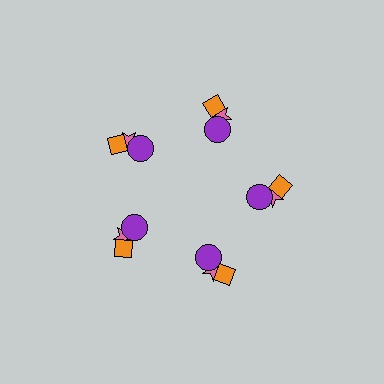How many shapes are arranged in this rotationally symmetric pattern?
There are 15 shapes, arranged in 5 groups of 3.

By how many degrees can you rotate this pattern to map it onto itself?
The pattern maps onto itself every 72 degrees of rotation.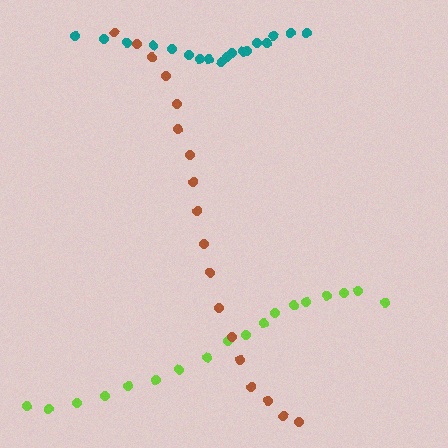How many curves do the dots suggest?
There are 3 distinct paths.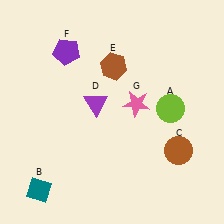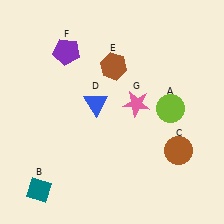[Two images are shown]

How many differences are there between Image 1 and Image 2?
There is 1 difference between the two images.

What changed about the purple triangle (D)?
In Image 1, D is purple. In Image 2, it changed to blue.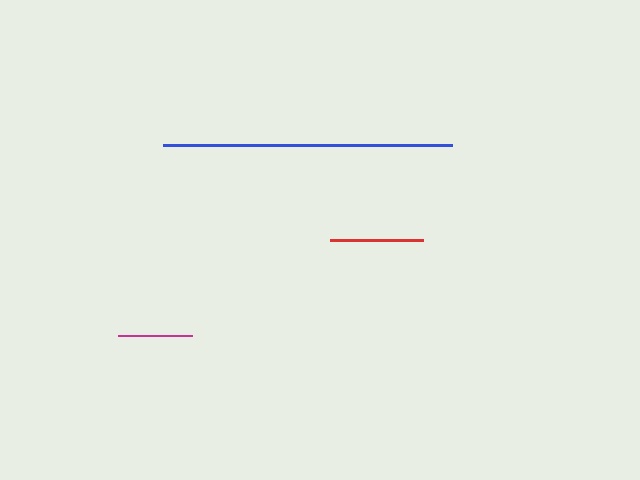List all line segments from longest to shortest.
From longest to shortest: blue, red, magenta.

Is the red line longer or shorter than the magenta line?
The red line is longer than the magenta line.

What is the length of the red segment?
The red segment is approximately 93 pixels long.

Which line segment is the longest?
The blue line is the longest at approximately 288 pixels.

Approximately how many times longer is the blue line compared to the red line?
The blue line is approximately 3.1 times the length of the red line.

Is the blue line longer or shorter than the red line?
The blue line is longer than the red line.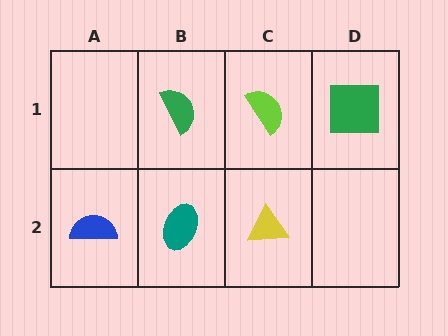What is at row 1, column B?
A green semicircle.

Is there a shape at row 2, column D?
No, that cell is empty.